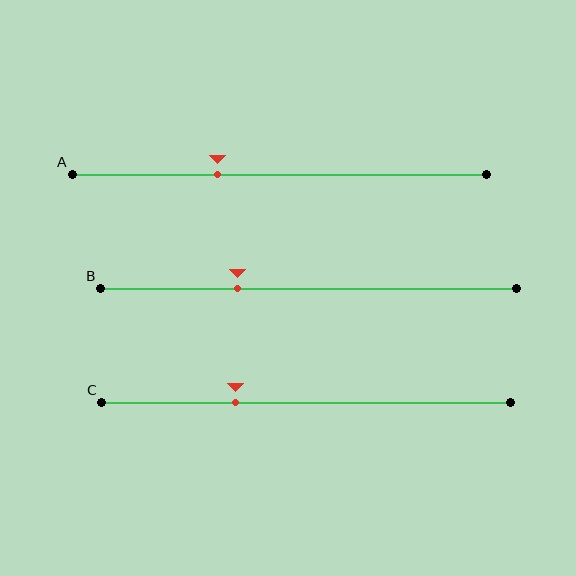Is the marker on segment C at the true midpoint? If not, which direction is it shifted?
No, the marker on segment C is shifted to the left by about 17% of the segment length.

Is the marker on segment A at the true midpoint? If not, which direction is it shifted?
No, the marker on segment A is shifted to the left by about 15% of the segment length.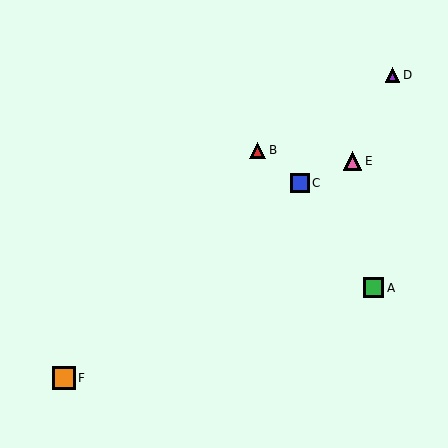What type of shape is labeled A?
Shape A is a green square.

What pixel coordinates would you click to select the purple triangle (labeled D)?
Click at (392, 75) to select the purple triangle D.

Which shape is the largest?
The orange square (labeled F) is the largest.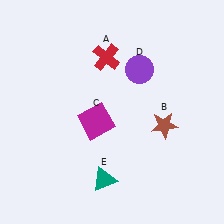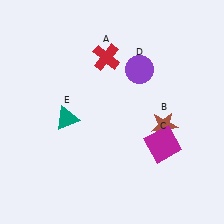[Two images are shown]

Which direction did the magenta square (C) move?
The magenta square (C) moved right.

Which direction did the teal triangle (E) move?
The teal triangle (E) moved up.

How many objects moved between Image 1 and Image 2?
2 objects moved between the two images.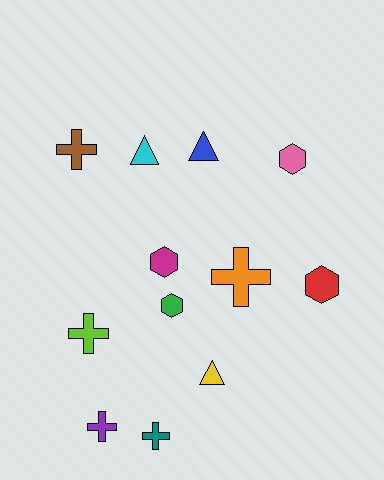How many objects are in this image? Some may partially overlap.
There are 12 objects.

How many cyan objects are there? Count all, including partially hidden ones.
There is 1 cyan object.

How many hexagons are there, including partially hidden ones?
There are 4 hexagons.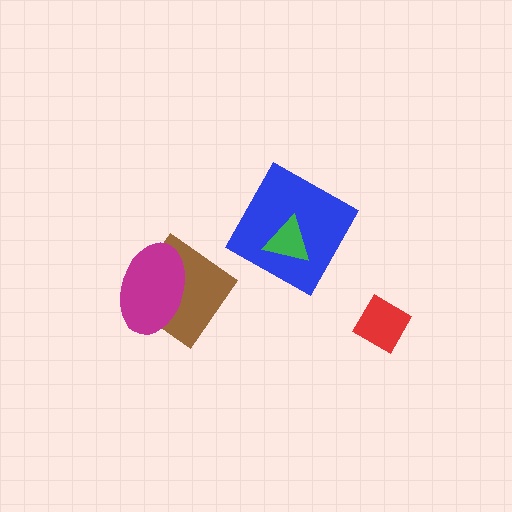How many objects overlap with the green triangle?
1 object overlaps with the green triangle.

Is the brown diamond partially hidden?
Yes, it is partially covered by another shape.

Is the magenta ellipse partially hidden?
No, no other shape covers it.